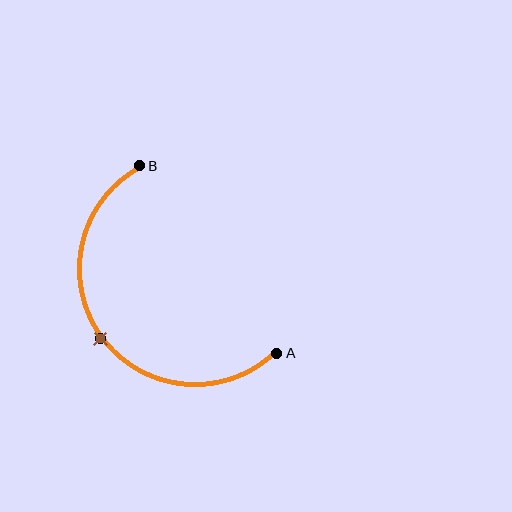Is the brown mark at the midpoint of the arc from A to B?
Yes. The brown mark lies on the arc at equal arc-length from both A and B — it is the arc midpoint.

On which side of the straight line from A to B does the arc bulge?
The arc bulges below and to the left of the straight line connecting A and B.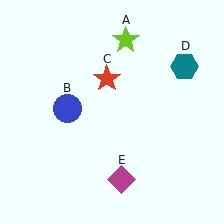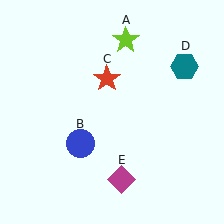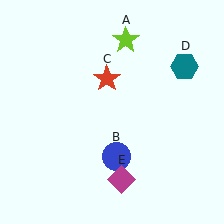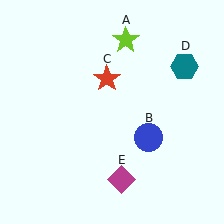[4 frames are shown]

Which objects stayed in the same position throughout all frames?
Lime star (object A) and red star (object C) and teal hexagon (object D) and magenta diamond (object E) remained stationary.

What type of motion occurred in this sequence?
The blue circle (object B) rotated counterclockwise around the center of the scene.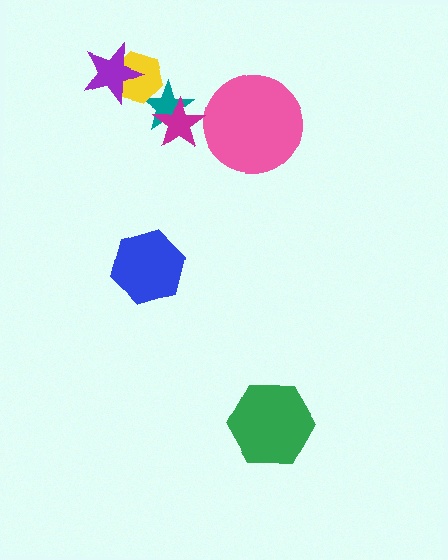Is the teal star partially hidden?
Yes, it is partially covered by another shape.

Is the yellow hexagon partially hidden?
Yes, it is partially covered by another shape.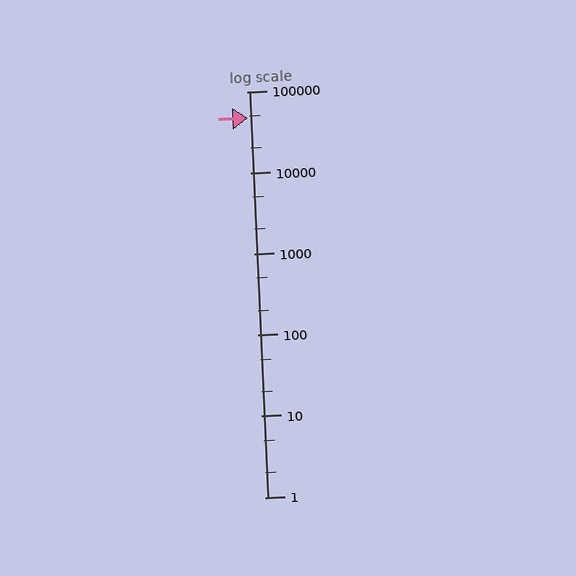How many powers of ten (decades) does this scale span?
The scale spans 5 decades, from 1 to 100000.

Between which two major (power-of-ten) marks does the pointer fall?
The pointer is between 10000 and 100000.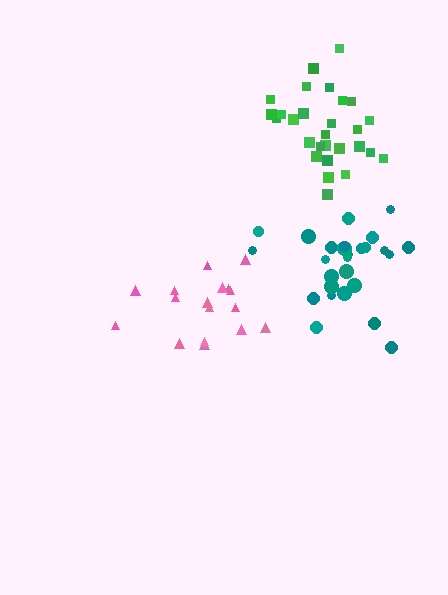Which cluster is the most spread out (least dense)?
Pink.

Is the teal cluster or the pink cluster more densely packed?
Teal.